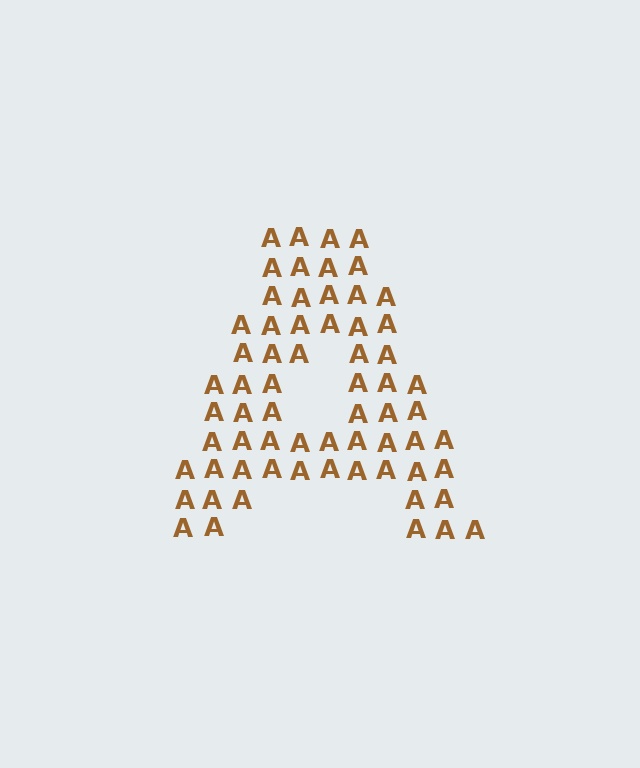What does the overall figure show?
The overall figure shows the letter A.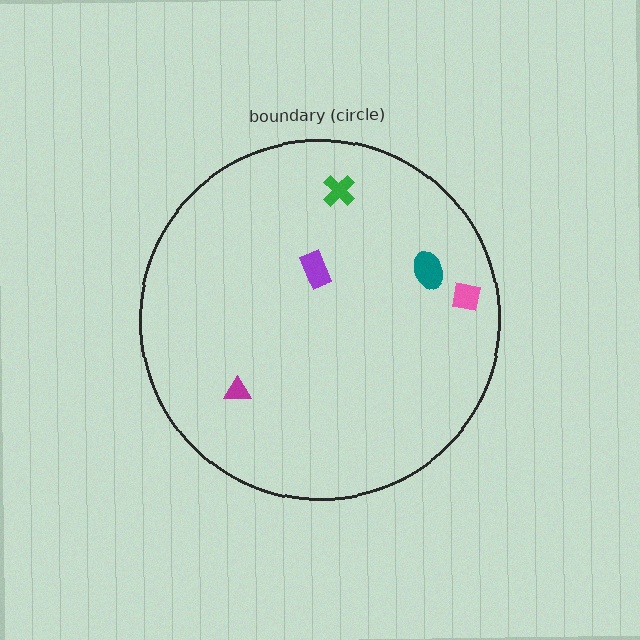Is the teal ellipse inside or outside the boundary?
Inside.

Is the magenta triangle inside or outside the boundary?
Inside.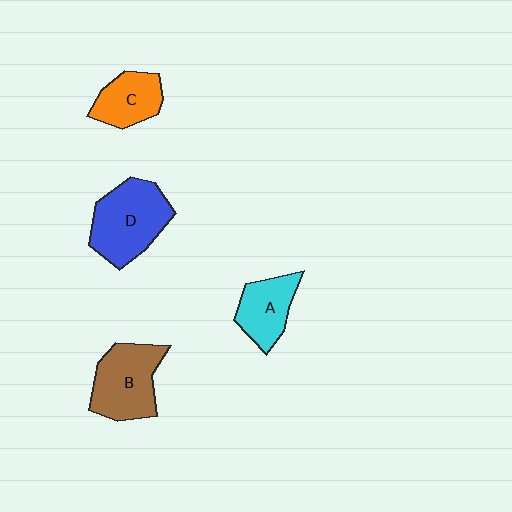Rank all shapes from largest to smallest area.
From largest to smallest: D (blue), B (brown), A (cyan), C (orange).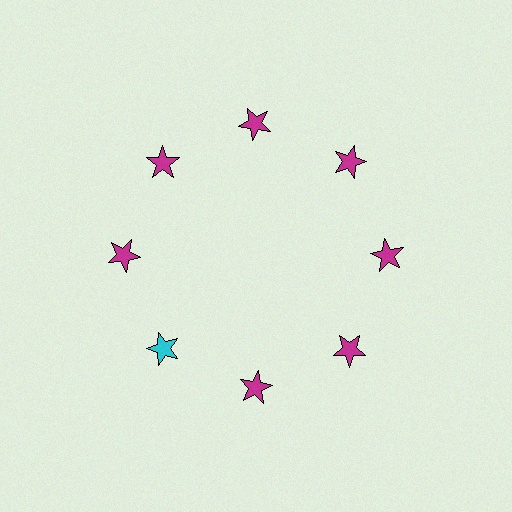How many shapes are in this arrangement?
There are 8 shapes arranged in a ring pattern.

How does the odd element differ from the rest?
It has a different color: cyan instead of magenta.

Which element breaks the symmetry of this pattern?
The cyan star at roughly the 8 o'clock position breaks the symmetry. All other shapes are magenta stars.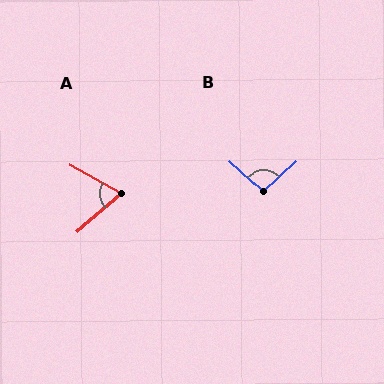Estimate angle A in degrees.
Approximately 69 degrees.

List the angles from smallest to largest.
A (69°), B (95°).